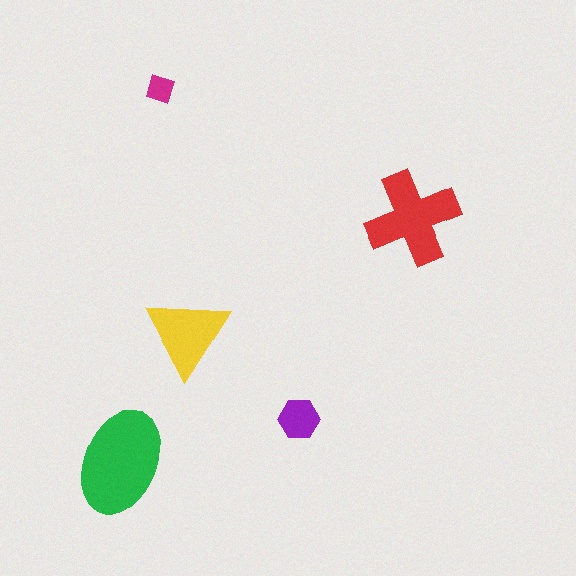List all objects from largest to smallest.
The green ellipse, the red cross, the yellow triangle, the purple hexagon, the magenta diamond.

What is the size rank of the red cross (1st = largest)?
2nd.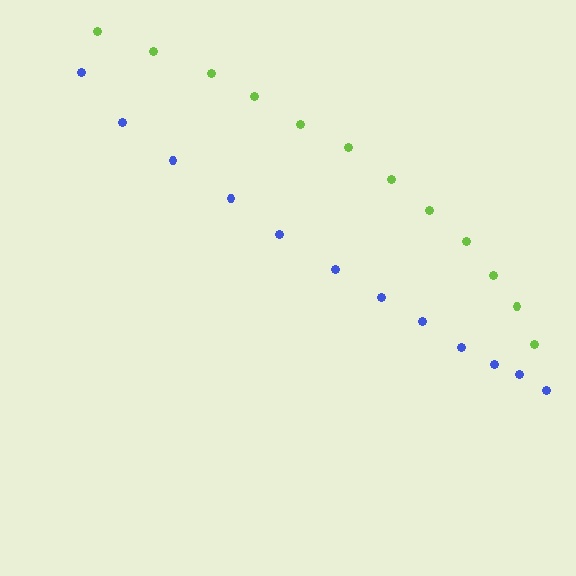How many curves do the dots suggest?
There are 2 distinct paths.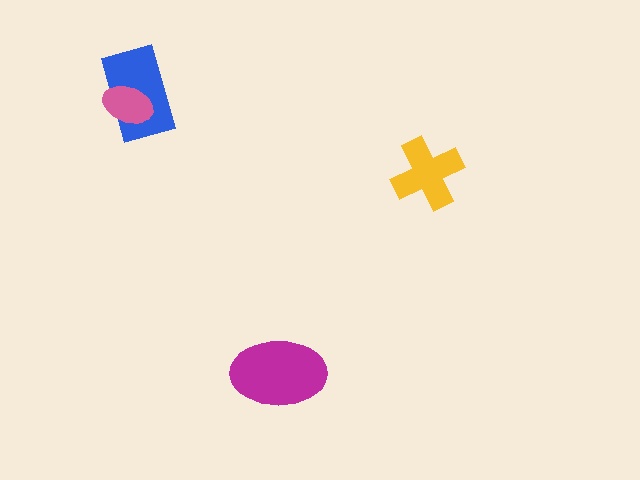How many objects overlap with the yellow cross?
0 objects overlap with the yellow cross.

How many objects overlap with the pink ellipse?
1 object overlaps with the pink ellipse.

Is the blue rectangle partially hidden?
Yes, it is partially covered by another shape.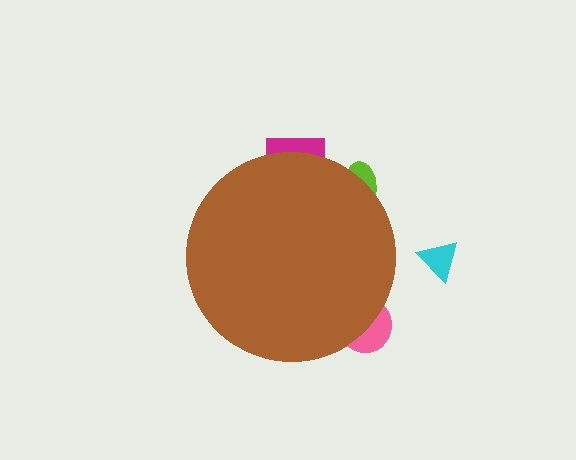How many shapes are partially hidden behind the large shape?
3 shapes are partially hidden.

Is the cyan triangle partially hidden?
No, the cyan triangle is fully visible.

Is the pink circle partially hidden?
Yes, the pink circle is partially hidden behind the brown circle.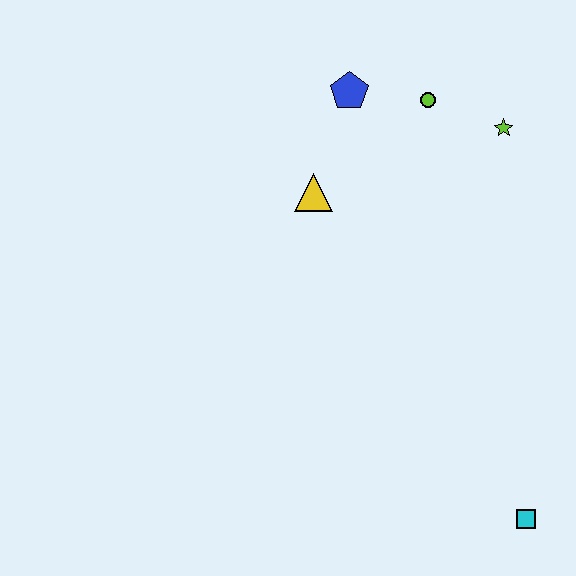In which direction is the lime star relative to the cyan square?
The lime star is above the cyan square.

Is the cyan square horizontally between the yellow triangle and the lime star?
No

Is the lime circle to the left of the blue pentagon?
No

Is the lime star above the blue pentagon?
No